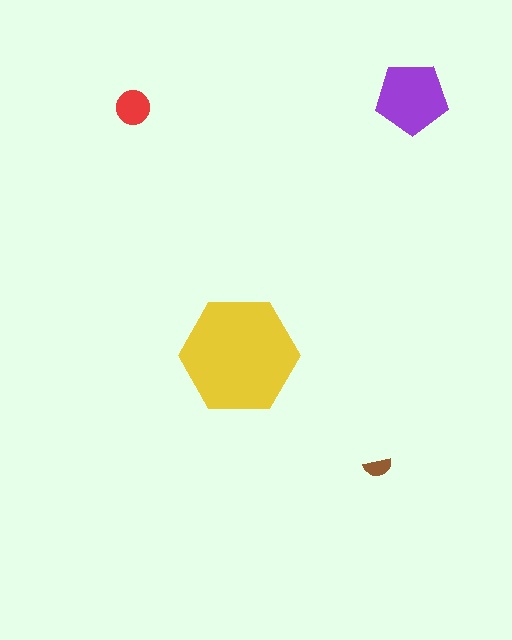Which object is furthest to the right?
The purple pentagon is rightmost.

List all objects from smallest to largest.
The brown semicircle, the red circle, the purple pentagon, the yellow hexagon.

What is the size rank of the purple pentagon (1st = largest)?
2nd.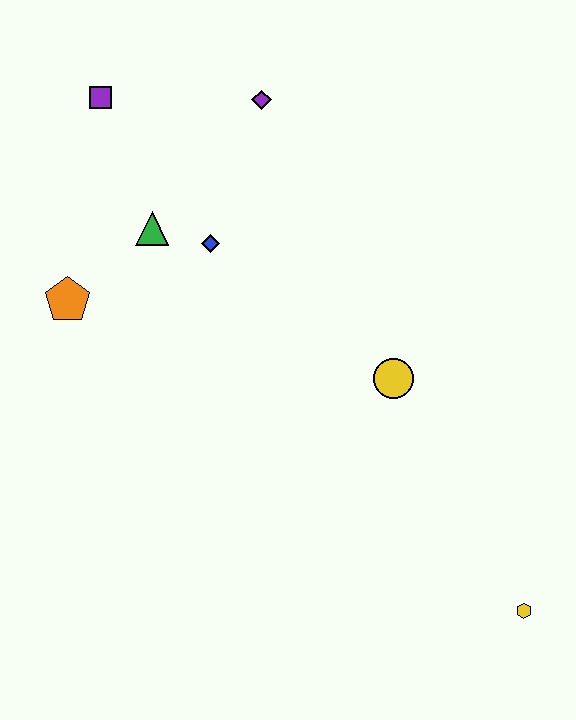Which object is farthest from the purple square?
The yellow hexagon is farthest from the purple square.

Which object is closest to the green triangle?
The blue diamond is closest to the green triangle.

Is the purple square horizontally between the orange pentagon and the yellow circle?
Yes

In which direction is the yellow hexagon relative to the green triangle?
The yellow hexagon is below the green triangle.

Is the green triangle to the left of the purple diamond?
Yes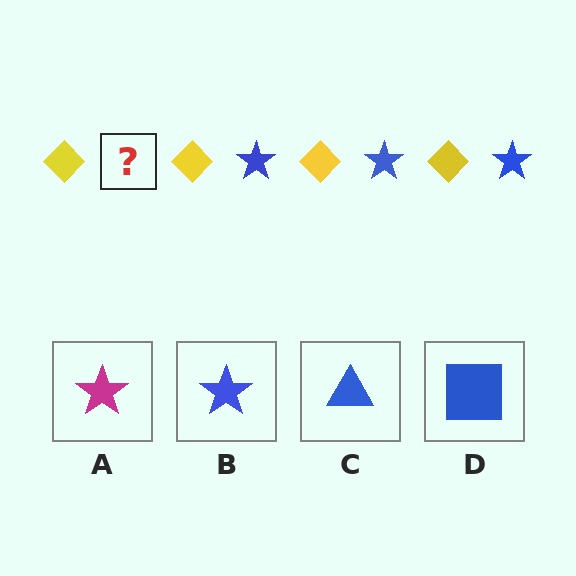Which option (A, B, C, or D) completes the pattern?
B.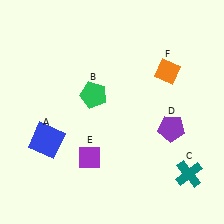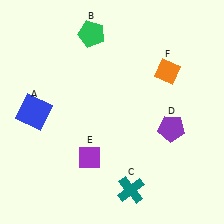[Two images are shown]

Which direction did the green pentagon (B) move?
The green pentagon (B) moved up.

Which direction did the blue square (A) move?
The blue square (A) moved up.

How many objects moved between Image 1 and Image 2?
3 objects moved between the two images.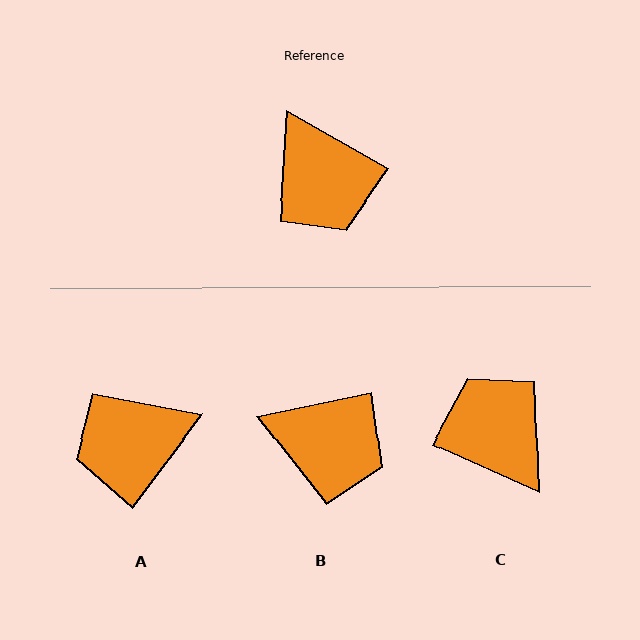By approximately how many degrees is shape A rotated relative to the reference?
Approximately 97 degrees clockwise.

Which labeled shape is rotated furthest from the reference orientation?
C, about 174 degrees away.